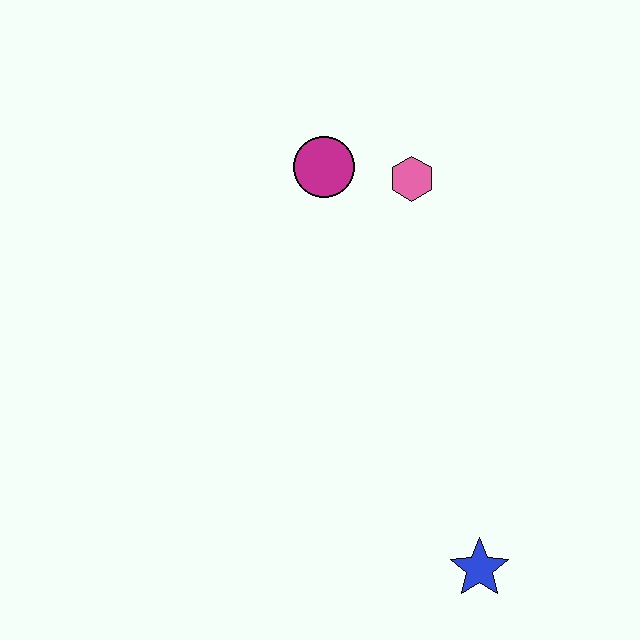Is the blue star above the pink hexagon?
No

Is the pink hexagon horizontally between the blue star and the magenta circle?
Yes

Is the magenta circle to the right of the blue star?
No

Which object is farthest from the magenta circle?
The blue star is farthest from the magenta circle.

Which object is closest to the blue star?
The pink hexagon is closest to the blue star.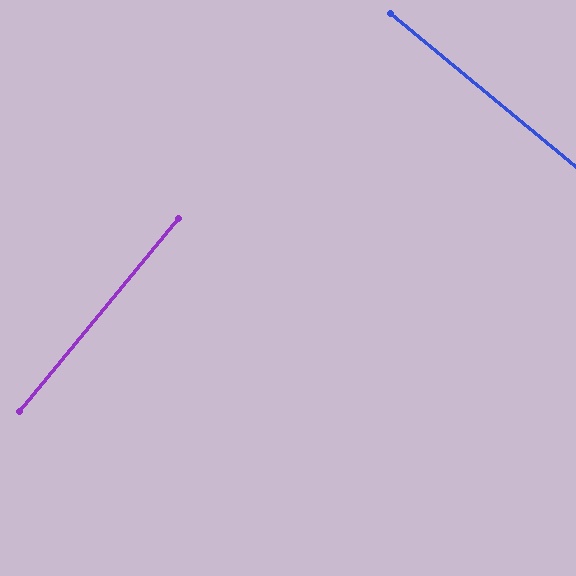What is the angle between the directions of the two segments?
Approximately 90 degrees.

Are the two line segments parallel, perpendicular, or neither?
Perpendicular — they meet at approximately 90°.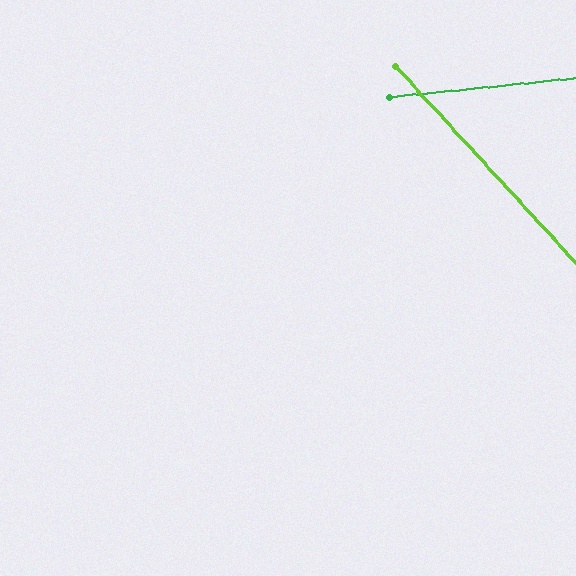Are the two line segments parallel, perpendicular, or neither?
Neither parallel nor perpendicular — they differ by about 53°.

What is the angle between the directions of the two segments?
Approximately 53 degrees.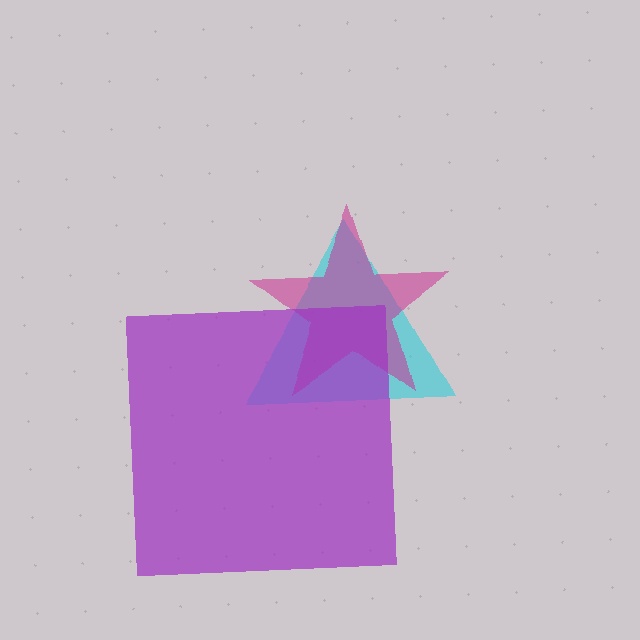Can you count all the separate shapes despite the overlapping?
Yes, there are 3 separate shapes.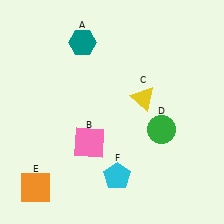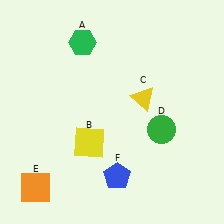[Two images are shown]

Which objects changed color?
A changed from teal to green. B changed from pink to yellow. F changed from cyan to blue.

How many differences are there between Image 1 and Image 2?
There are 3 differences between the two images.